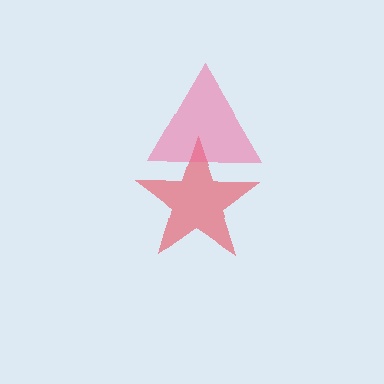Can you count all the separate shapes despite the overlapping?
Yes, there are 2 separate shapes.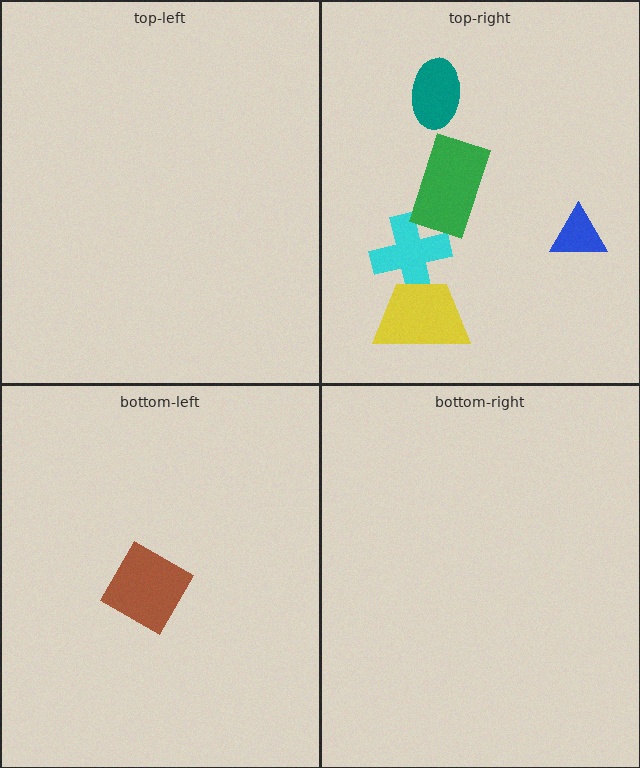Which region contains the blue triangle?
The top-right region.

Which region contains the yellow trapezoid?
The top-right region.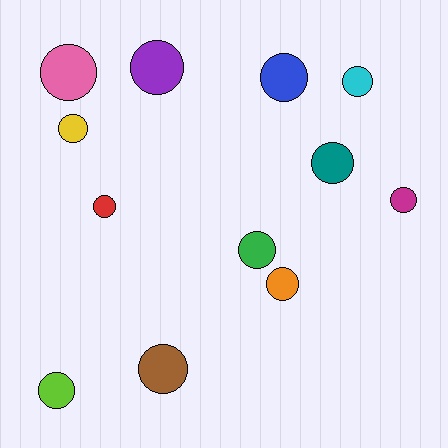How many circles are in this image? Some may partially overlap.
There are 12 circles.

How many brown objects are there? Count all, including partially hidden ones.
There is 1 brown object.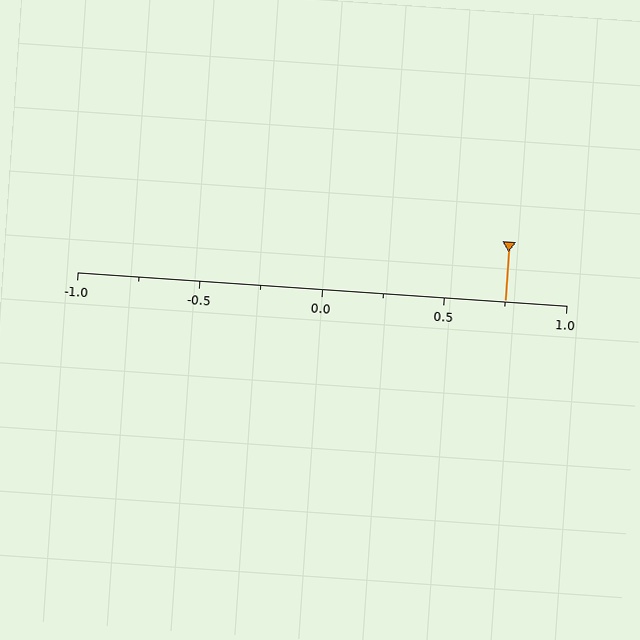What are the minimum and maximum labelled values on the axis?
The axis runs from -1.0 to 1.0.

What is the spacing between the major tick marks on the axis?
The major ticks are spaced 0.5 apart.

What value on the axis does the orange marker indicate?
The marker indicates approximately 0.75.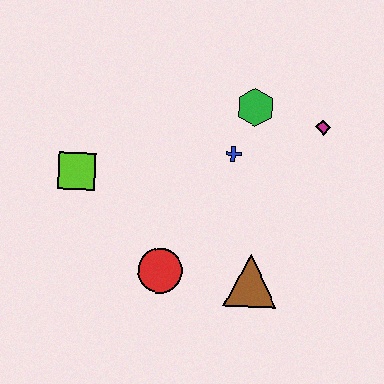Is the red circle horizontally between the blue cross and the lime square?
Yes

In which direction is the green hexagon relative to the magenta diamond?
The green hexagon is to the left of the magenta diamond.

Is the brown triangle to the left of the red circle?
No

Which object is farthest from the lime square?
The magenta diamond is farthest from the lime square.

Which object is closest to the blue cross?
The green hexagon is closest to the blue cross.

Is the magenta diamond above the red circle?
Yes